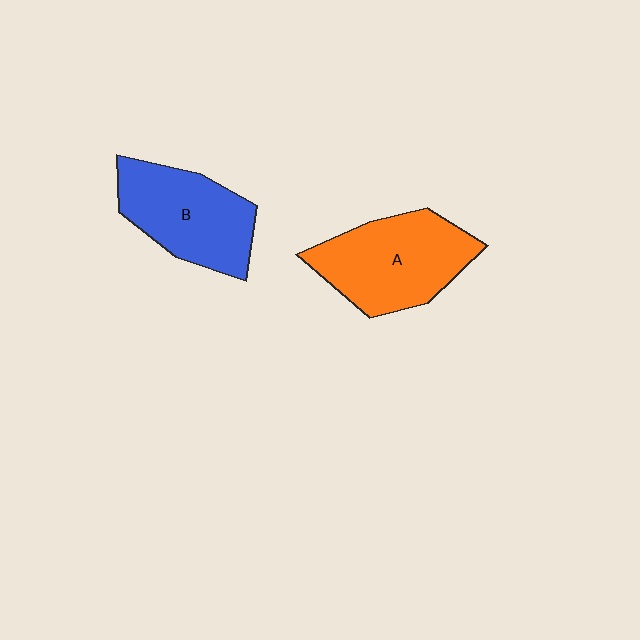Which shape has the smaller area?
Shape B (blue).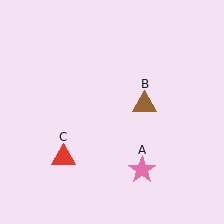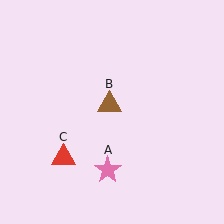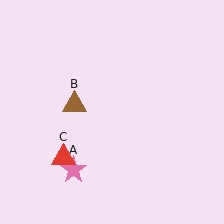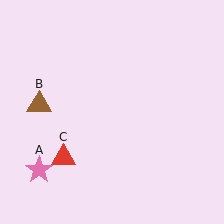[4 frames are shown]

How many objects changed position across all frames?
2 objects changed position: pink star (object A), brown triangle (object B).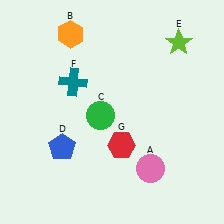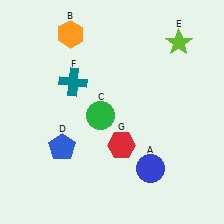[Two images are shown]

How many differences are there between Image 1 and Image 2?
There is 1 difference between the two images.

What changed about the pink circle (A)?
In Image 1, A is pink. In Image 2, it changed to blue.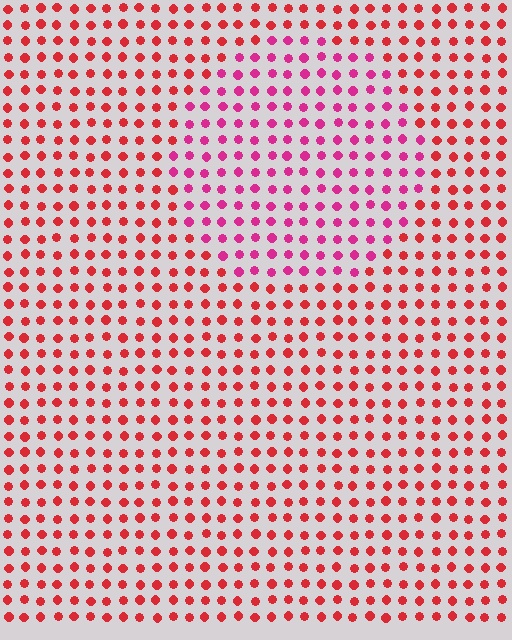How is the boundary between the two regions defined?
The boundary is defined purely by a slight shift in hue (about 32 degrees). Spacing, size, and orientation are identical on both sides.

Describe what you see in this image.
The image is filled with small red elements in a uniform arrangement. A circle-shaped region is visible where the elements are tinted to a slightly different hue, forming a subtle color boundary.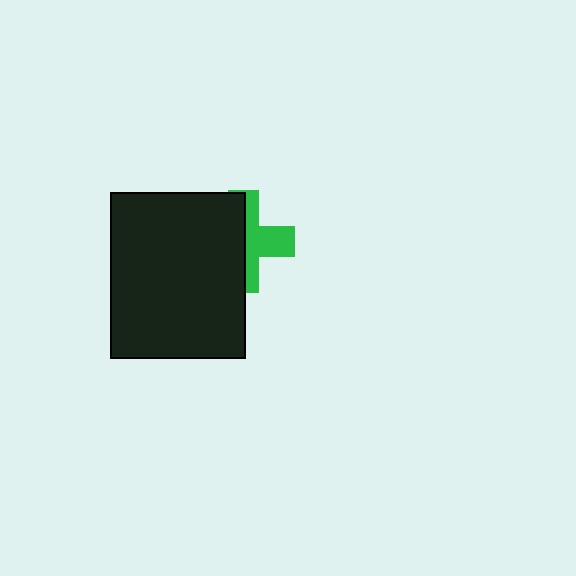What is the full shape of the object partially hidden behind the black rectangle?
The partially hidden object is a green cross.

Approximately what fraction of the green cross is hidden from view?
Roughly 53% of the green cross is hidden behind the black rectangle.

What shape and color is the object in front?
The object in front is a black rectangle.